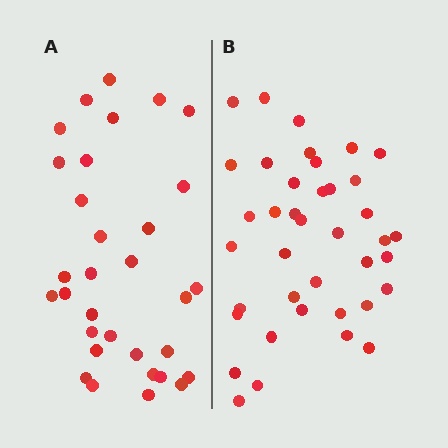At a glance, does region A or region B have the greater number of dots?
Region B (the right region) has more dots.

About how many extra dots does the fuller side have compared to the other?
Region B has roughly 8 or so more dots than region A.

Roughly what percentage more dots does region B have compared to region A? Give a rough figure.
About 20% more.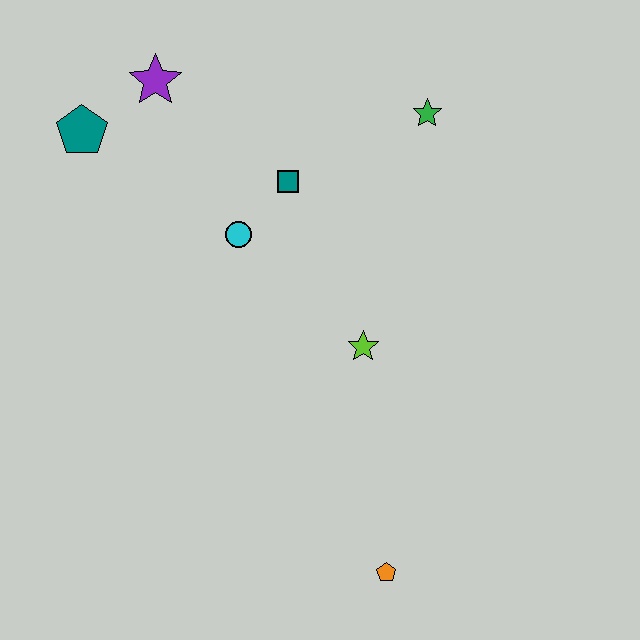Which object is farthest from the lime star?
The teal pentagon is farthest from the lime star.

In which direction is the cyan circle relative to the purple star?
The cyan circle is below the purple star.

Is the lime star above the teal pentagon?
No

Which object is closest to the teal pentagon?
The purple star is closest to the teal pentagon.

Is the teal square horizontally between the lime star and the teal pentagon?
Yes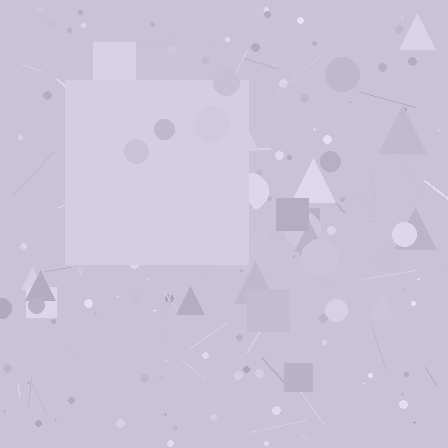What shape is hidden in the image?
A square is hidden in the image.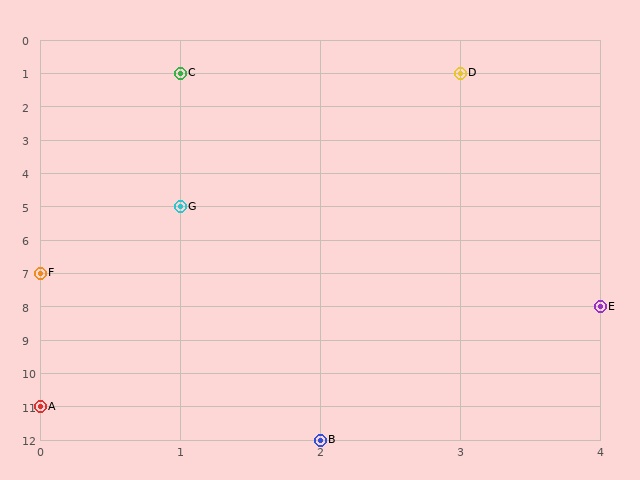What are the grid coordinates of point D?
Point D is at grid coordinates (3, 1).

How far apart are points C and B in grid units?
Points C and B are 1 column and 11 rows apart (about 11.0 grid units diagonally).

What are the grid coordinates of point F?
Point F is at grid coordinates (0, 7).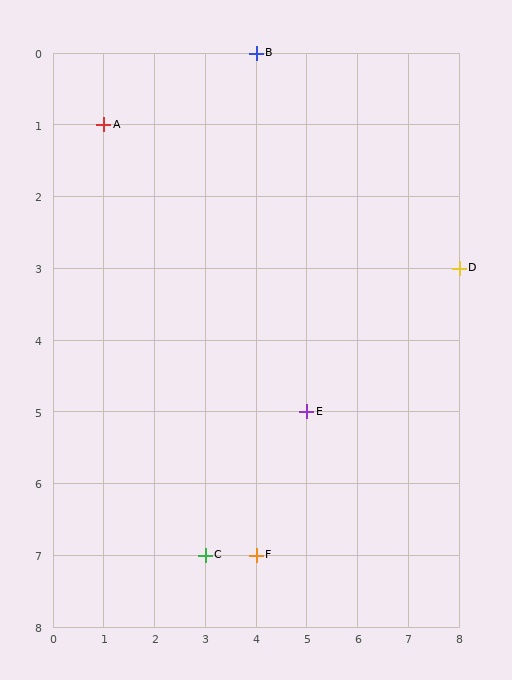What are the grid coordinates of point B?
Point B is at grid coordinates (4, 0).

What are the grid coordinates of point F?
Point F is at grid coordinates (4, 7).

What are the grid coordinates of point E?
Point E is at grid coordinates (5, 5).